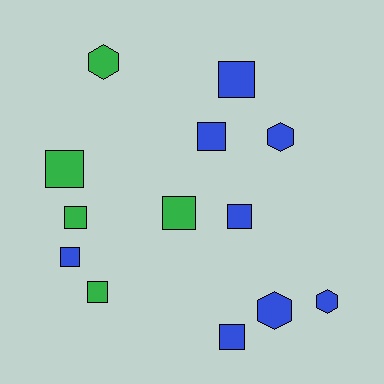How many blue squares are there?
There are 5 blue squares.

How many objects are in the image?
There are 13 objects.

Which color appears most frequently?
Blue, with 8 objects.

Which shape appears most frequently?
Square, with 9 objects.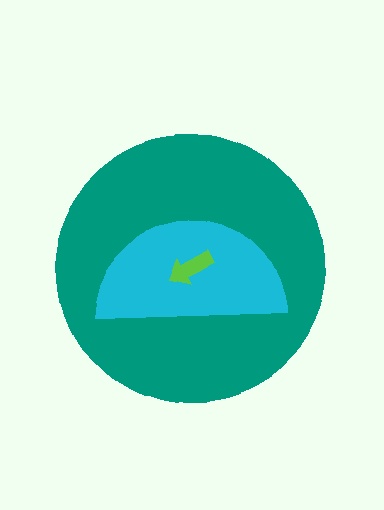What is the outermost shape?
The teal circle.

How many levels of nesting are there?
3.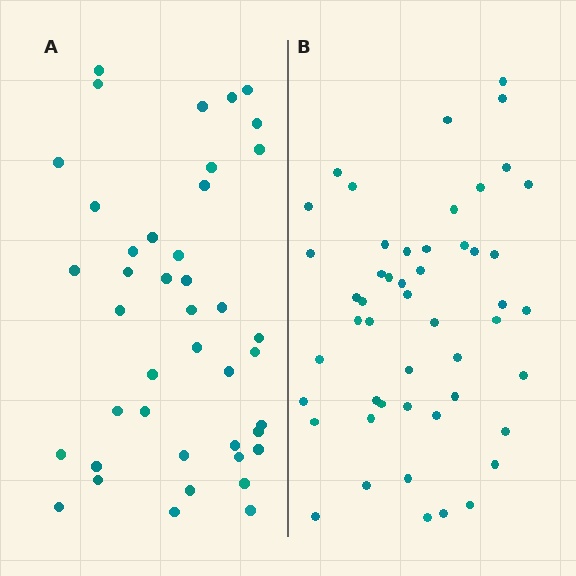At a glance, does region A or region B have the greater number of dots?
Region B (the right region) has more dots.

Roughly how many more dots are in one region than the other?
Region B has roughly 8 or so more dots than region A.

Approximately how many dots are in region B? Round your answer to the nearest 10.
About 50 dots.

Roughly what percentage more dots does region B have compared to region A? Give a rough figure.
About 20% more.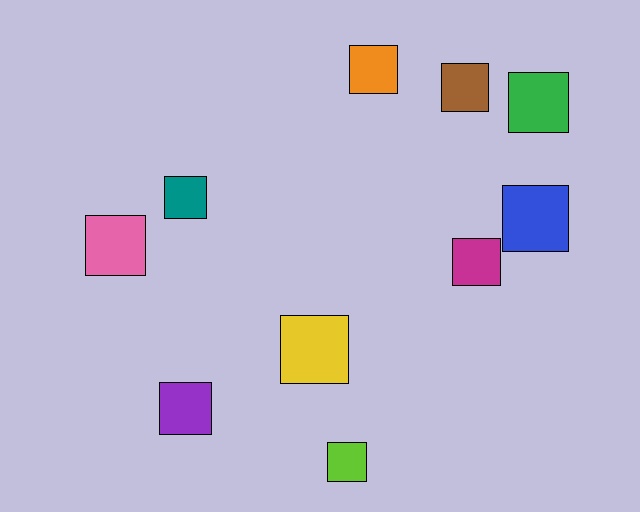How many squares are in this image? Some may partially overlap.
There are 10 squares.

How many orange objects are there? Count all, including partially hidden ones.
There is 1 orange object.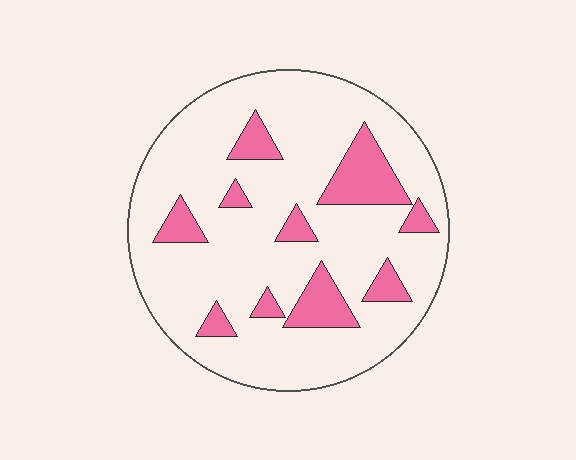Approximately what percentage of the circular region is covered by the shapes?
Approximately 20%.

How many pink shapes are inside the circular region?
10.